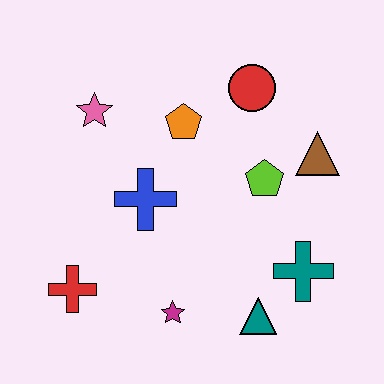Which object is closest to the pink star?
The orange pentagon is closest to the pink star.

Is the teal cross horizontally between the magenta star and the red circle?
No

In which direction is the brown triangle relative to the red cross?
The brown triangle is to the right of the red cross.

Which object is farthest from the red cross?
The brown triangle is farthest from the red cross.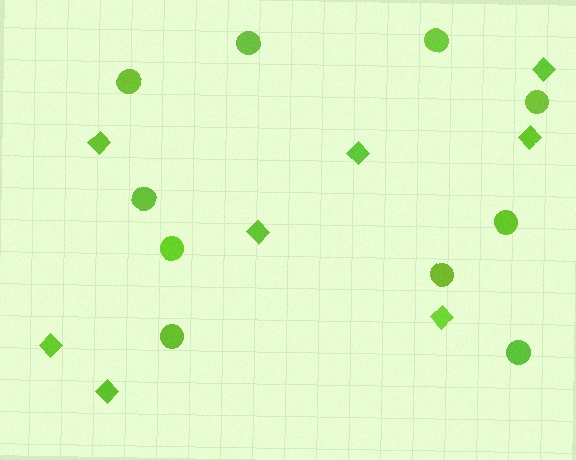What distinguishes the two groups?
There are 2 groups: one group of diamonds (8) and one group of circles (10).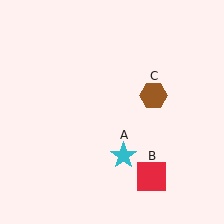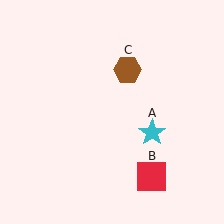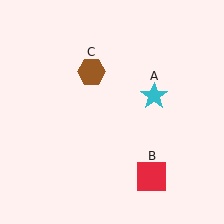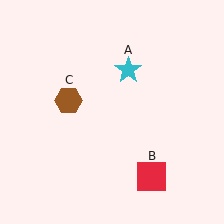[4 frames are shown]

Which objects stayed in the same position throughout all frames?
Red square (object B) remained stationary.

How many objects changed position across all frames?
2 objects changed position: cyan star (object A), brown hexagon (object C).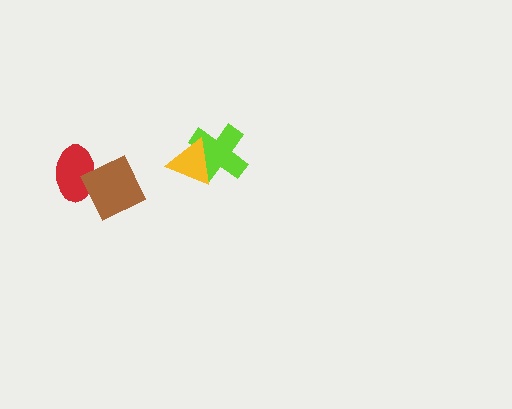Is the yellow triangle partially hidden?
No, no other shape covers it.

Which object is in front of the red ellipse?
The brown diamond is in front of the red ellipse.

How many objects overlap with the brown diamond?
1 object overlaps with the brown diamond.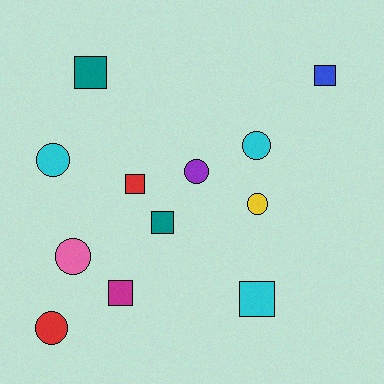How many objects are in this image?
There are 12 objects.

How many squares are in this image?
There are 6 squares.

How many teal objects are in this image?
There are 2 teal objects.